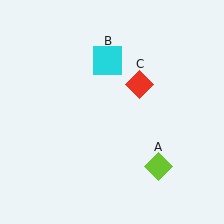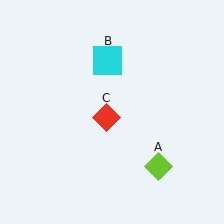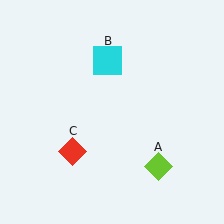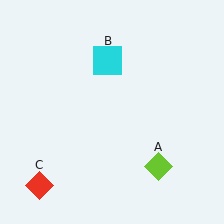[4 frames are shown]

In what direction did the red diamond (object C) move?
The red diamond (object C) moved down and to the left.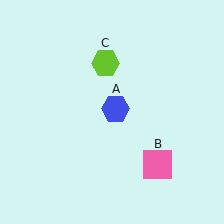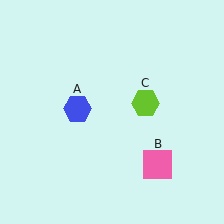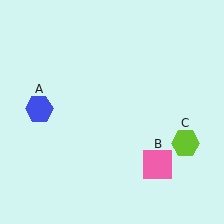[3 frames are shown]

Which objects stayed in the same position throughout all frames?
Pink square (object B) remained stationary.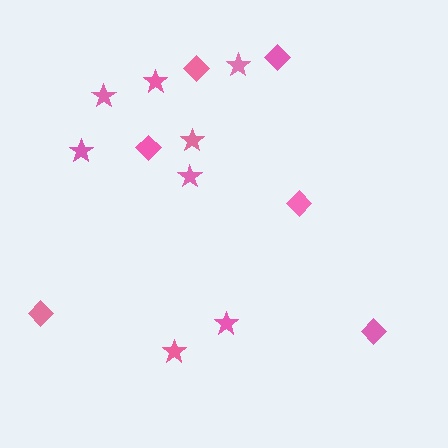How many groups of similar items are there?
There are 2 groups: one group of diamonds (6) and one group of stars (8).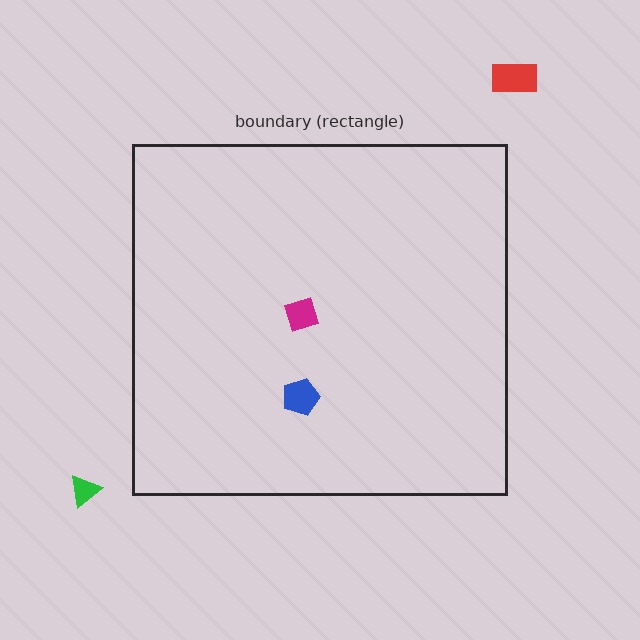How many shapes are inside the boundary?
2 inside, 2 outside.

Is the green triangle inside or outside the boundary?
Outside.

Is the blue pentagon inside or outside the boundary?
Inside.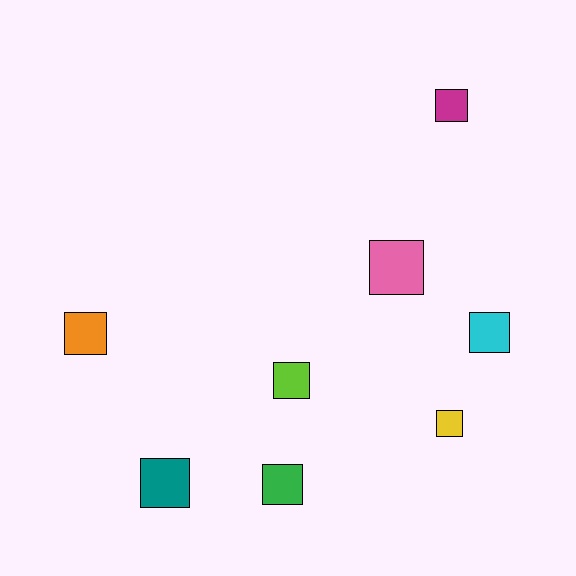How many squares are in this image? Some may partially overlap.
There are 8 squares.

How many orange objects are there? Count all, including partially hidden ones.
There is 1 orange object.